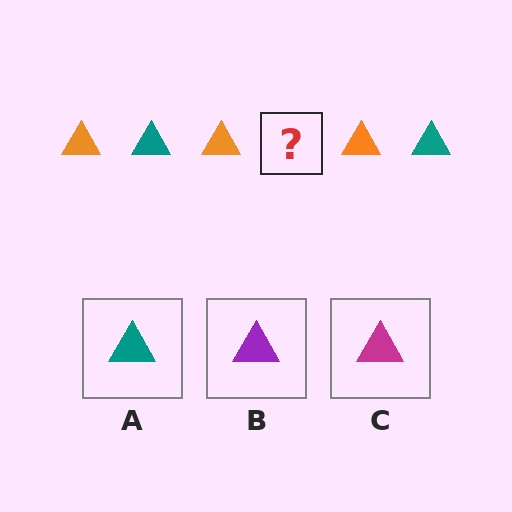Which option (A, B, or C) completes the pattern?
A.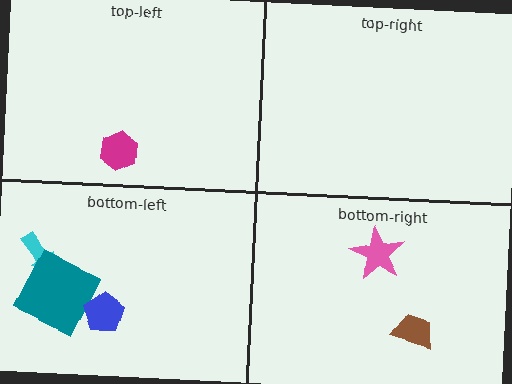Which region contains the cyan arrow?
The bottom-left region.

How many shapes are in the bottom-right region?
2.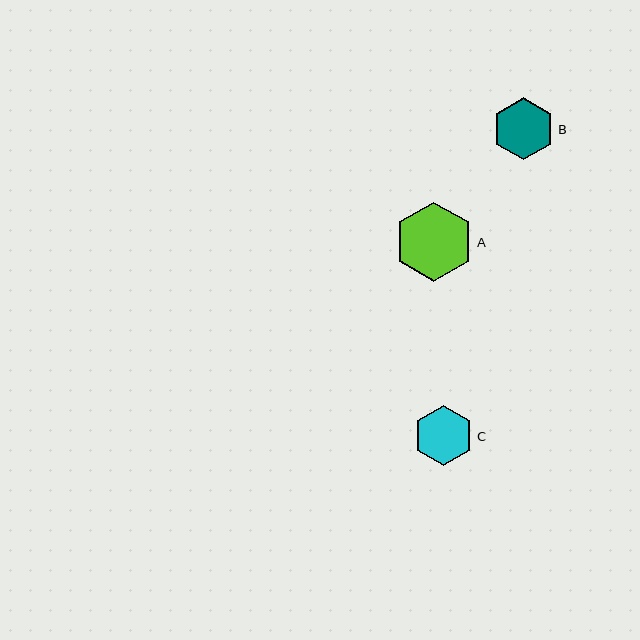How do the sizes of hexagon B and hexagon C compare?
Hexagon B and hexagon C are approximately the same size.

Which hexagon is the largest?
Hexagon A is the largest with a size of approximately 80 pixels.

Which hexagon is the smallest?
Hexagon C is the smallest with a size of approximately 60 pixels.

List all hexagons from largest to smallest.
From largest to smallest: A, B, C.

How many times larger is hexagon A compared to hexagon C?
Hexagon A is approximately 1.3 times the size of hexagon C.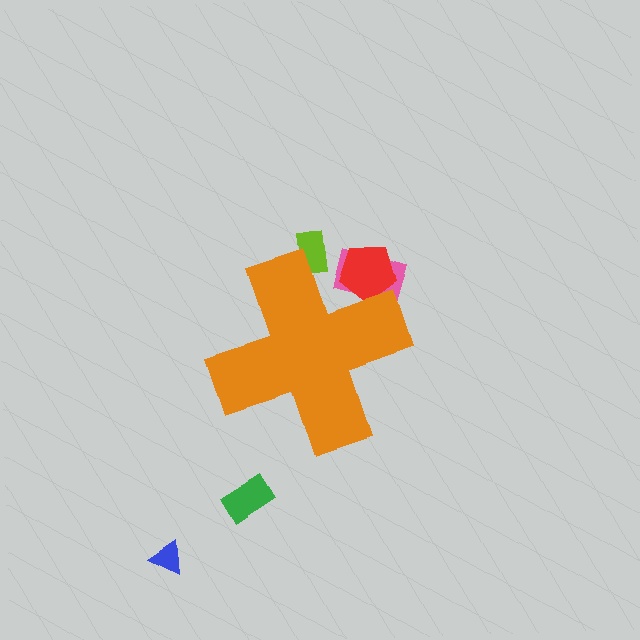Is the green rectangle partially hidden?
No, the green rectangle is fully visible.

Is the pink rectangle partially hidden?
Yes, the pink rectangle is partially hidden behind the orange cross.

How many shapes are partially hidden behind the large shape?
3 shapes are partially hidden.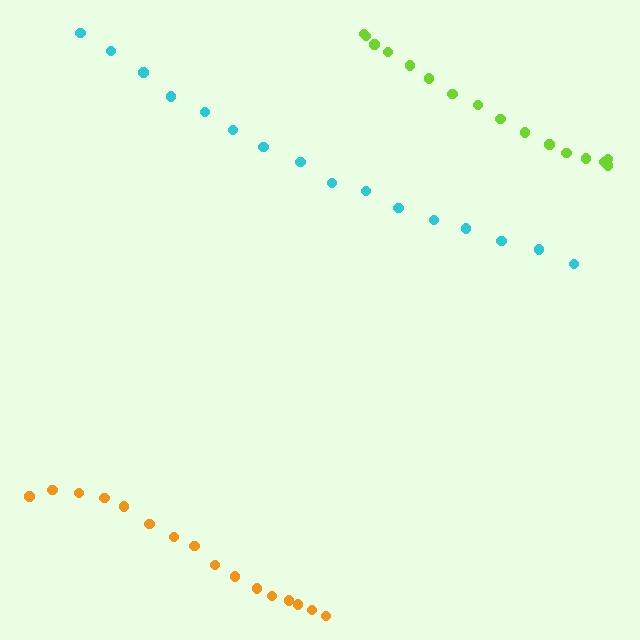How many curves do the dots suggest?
There are 3 distinct paths.